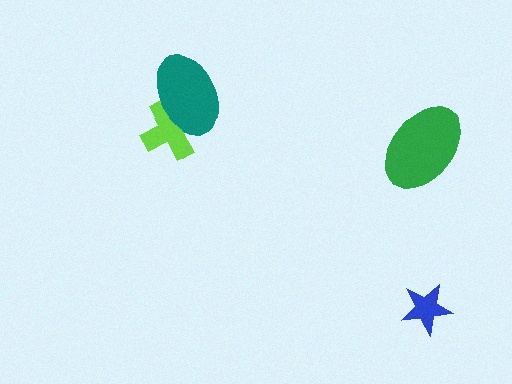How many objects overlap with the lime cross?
1 object overlaps with the lime cross.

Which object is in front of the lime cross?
The teal ellipse is in front of the lime cross.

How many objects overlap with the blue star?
0 objects overlap with the blue star.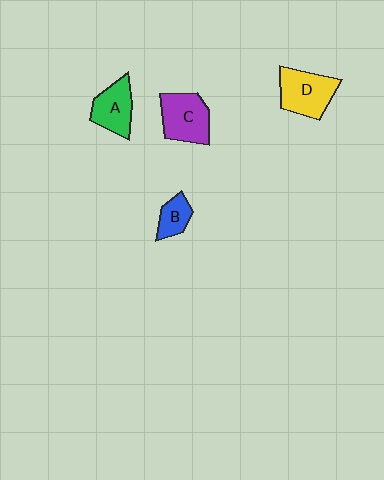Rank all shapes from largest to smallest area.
From largest to smallest: D (yellow), C (purple), A (green), B (blue).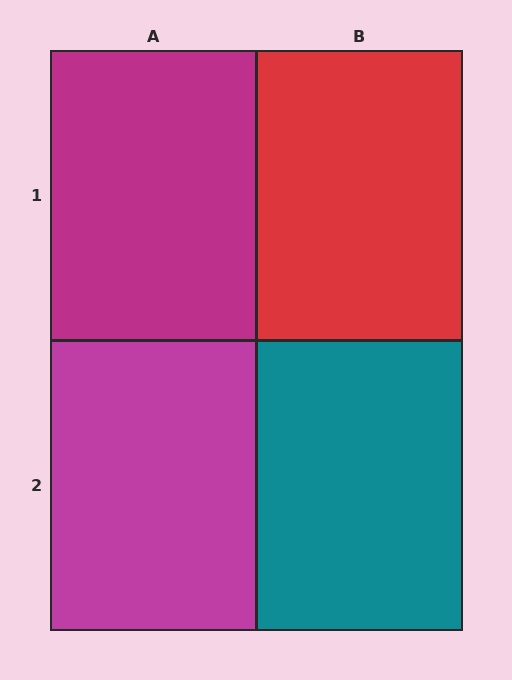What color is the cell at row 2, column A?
Magenta.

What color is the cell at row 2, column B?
Teal.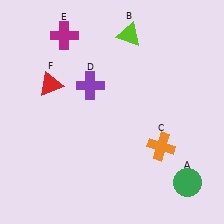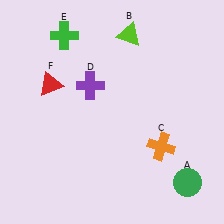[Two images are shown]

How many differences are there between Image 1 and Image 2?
There is 1 difference between the two images.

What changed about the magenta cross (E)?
In Image 1, E is magenta. In Image 2, it changed to green.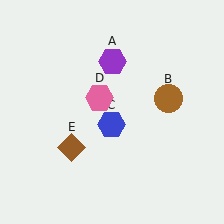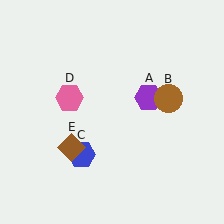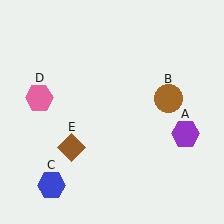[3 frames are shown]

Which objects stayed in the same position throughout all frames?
Brown circle (object B) and brown diamond (object E) remained stationary.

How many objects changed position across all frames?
3 objects changed position: purple hexagon (object A), blue hexagon (object C), pink hexagon (object D).